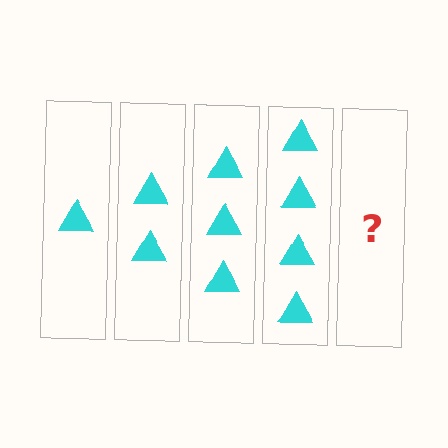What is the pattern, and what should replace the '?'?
The pattern is that each step adds one more triangle. The '?' should be 5 triangles.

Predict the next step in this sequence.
The next step is 5 triangles.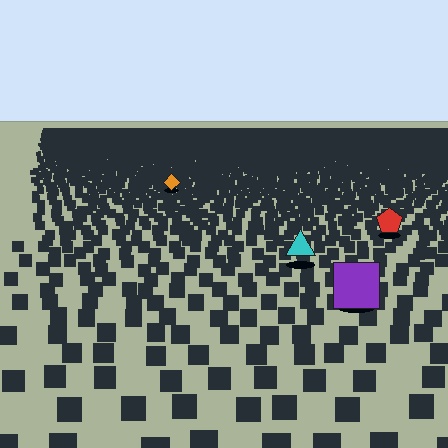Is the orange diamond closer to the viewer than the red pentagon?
No. The red pentagon is closer — you can tell from the texture gradient: the ground texture is coarser near it.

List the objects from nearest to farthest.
From nearest to farthest: the purple square, the cyan triangle, the red pentagon, the orange diamond.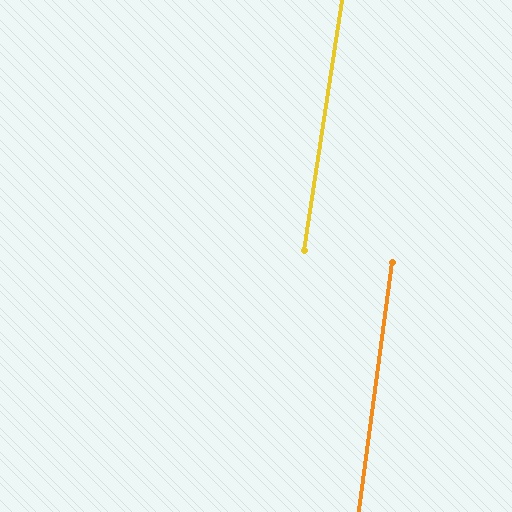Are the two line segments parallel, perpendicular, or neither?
Parallel — their directions differ by only 1.0°.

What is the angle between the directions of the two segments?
Approximately 1 degree.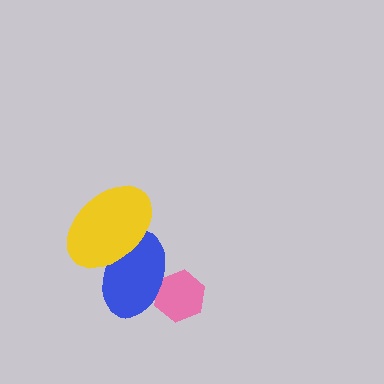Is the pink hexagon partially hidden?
Yes, it is partially covered by another shape.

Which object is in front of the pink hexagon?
The blue ellipse is in front of the pink hexagon.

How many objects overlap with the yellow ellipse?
1 object overlaps with the yellow ellipse.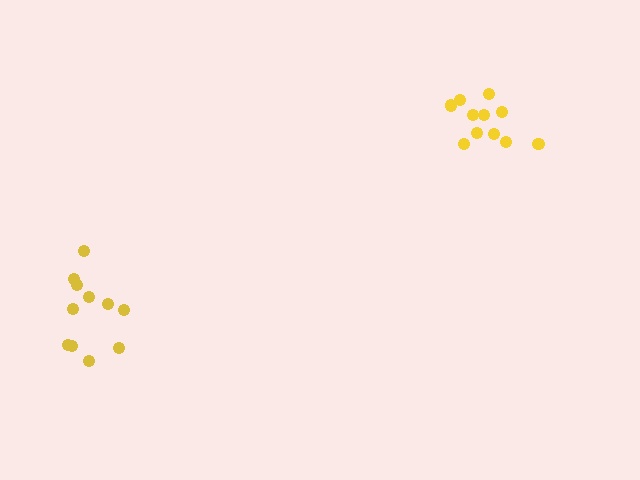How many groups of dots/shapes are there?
There are 2 groups.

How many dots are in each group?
Group 1: 11 dots, Group 2: 11 dots (22 total).